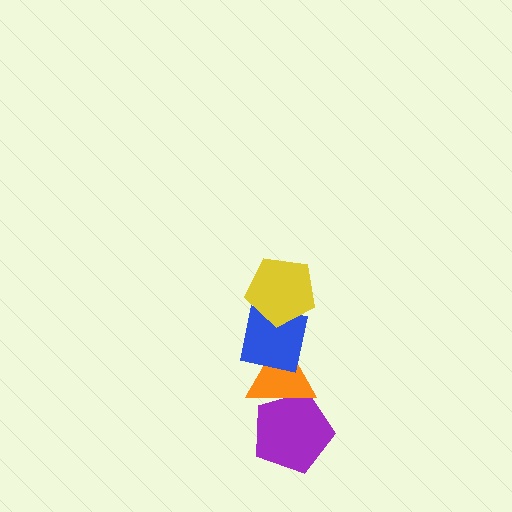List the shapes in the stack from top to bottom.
From top to bottom: the yellow pentagon, the blue square, the orange triangle, the purple pentagon.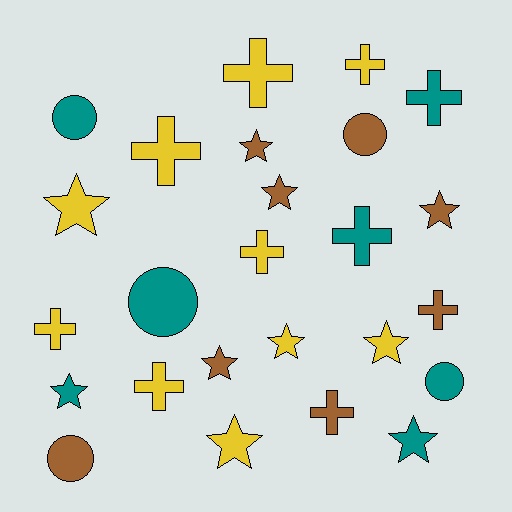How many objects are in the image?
There are 25 objects.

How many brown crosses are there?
There are 2 brown crosses.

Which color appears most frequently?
Yellow, with 10 objects.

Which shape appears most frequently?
Cross, with 10 objects.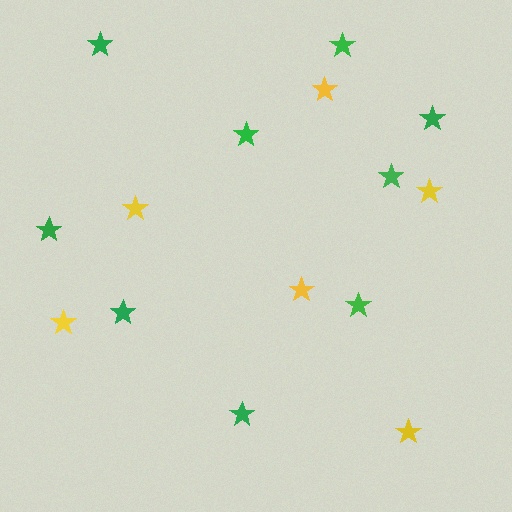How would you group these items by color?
There are 2 groups: one group of yellow stars (6) and one group of green stars (9).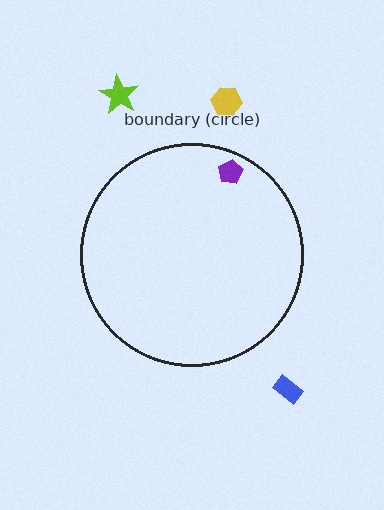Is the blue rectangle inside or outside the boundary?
Outside.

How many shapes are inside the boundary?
1 inside, 3 outside.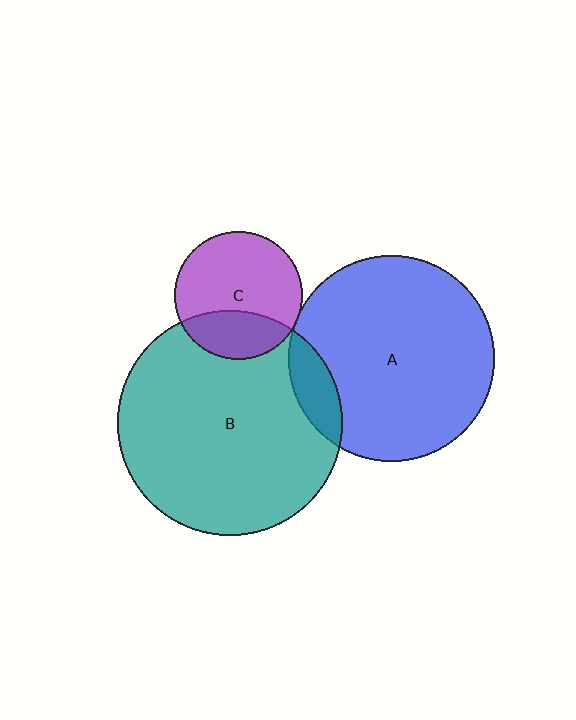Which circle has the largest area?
Circle B (teal).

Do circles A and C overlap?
Yes.